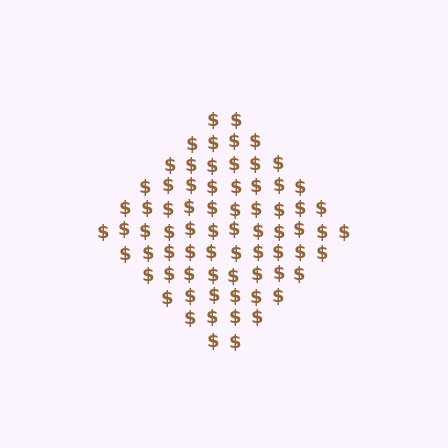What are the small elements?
The small elements are dollar signs.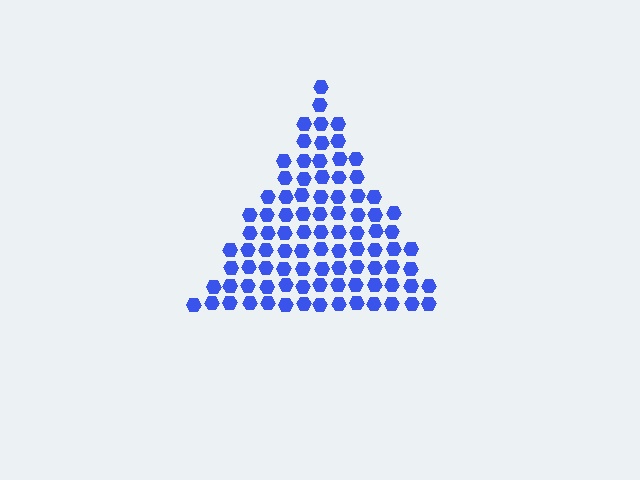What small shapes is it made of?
It is made of small hexagons.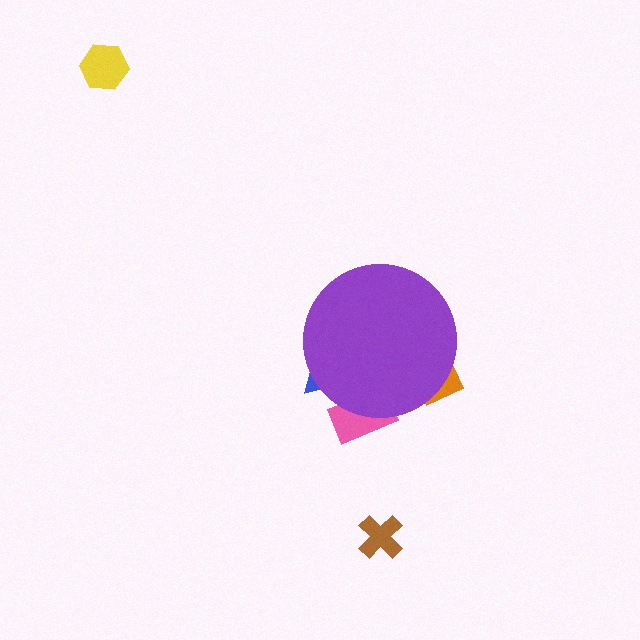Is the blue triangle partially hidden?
Yes, the blue triangle is partially hidden behind the purple circle.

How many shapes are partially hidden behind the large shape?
3 shapes are partially hidden.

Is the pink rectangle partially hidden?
Yes, the pink rectangle is partially hidden behind the purple circle.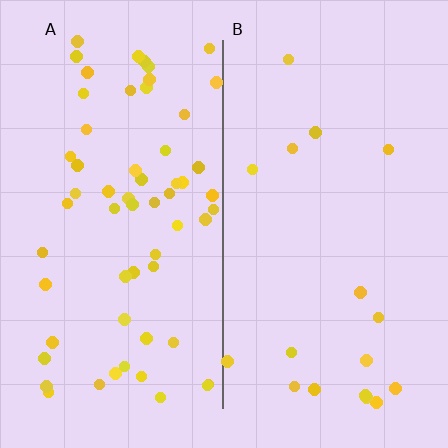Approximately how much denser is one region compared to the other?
Approximately 3.5× — region A over region B.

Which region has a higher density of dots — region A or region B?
A (the left).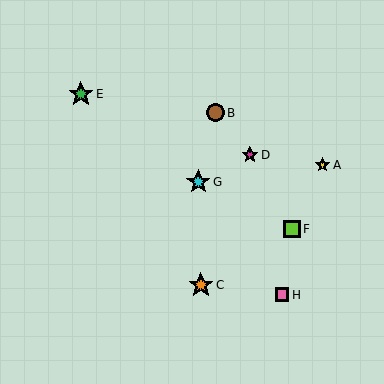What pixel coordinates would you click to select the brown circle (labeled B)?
Click at (215, 113) to select the brown circle B.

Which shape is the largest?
The green star (labeled E) is the largest.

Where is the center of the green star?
The center of the green star is at (81, 94).